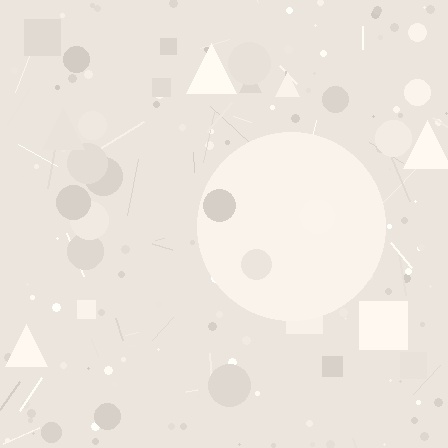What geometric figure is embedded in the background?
A circle is embedded in the background.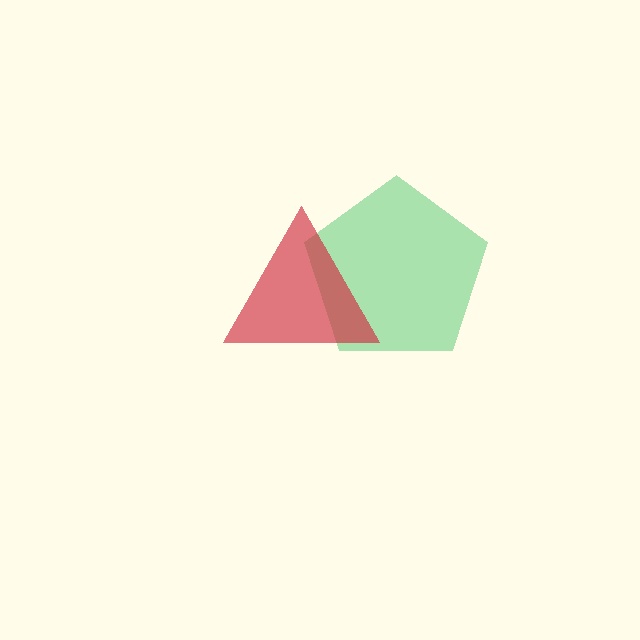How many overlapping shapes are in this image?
There are 2 overlapping shapes in the image.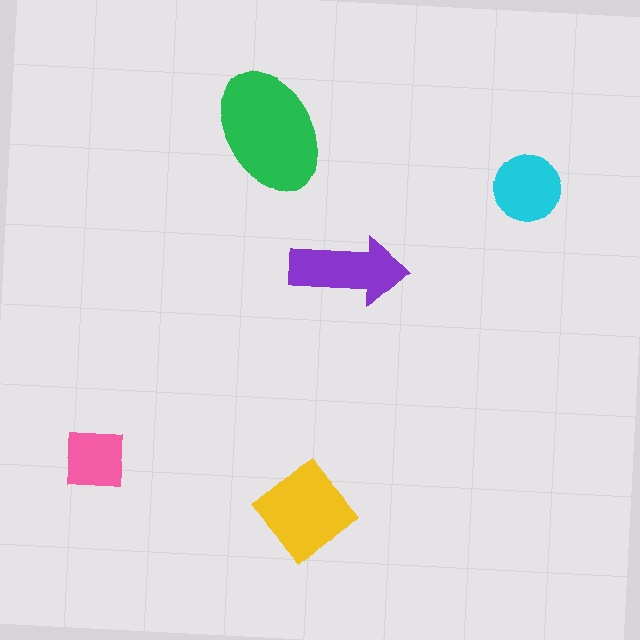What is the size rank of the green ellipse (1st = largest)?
1st.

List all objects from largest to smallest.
The green ellipse, the yellow diamond, the purple arrow, the cyan circle, the pink square.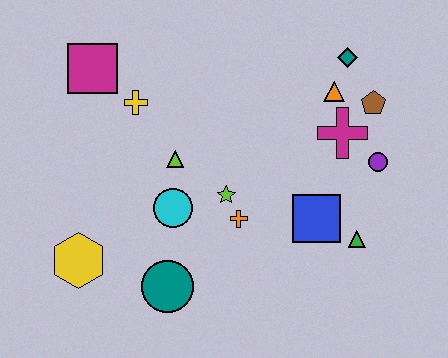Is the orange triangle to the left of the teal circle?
No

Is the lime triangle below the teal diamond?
Yes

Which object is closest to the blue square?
The green triangle is closest to the blue square.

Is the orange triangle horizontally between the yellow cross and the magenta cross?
Yes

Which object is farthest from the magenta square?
The green triangle is farthest from the magenta square.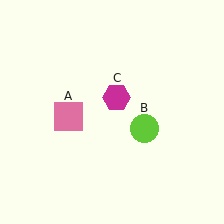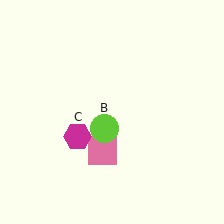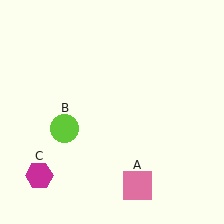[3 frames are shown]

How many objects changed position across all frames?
3 objects changed position: pink square (object A), lime circle (object B), magenta hexagon (object C).